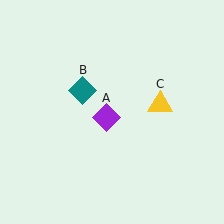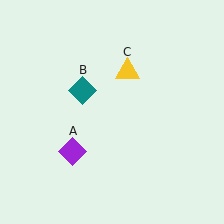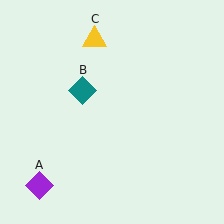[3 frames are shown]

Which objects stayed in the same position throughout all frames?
Teal diamond (object B) remained stationary.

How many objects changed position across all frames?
2 objects changed position: purple diamond (object A), yellow triangle (object C).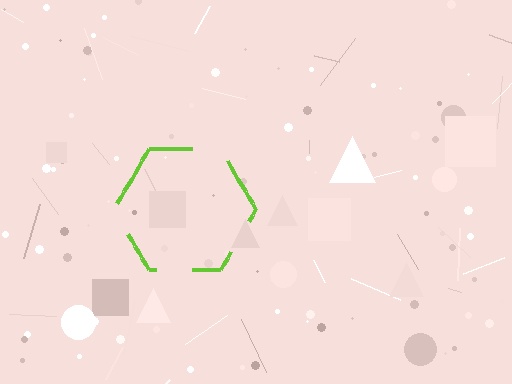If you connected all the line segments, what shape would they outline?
They would outline a hexagon.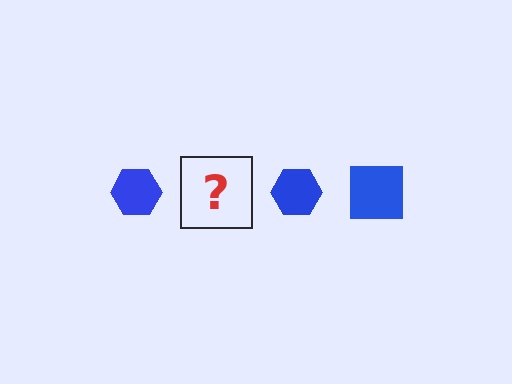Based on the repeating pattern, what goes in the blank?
The blank should be a blue square.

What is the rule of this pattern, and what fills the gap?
The rule is that the pattern cycles through hexagon, square shapes in blue. The gap should be filled with a blue square.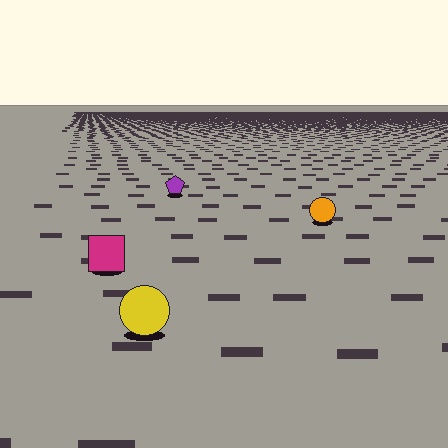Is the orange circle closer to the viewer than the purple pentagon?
Yes. The orange circle is closer — you can tell from the texture gradient: the ground texture is coarser near it.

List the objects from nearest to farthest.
From nearest to farthest: the yellow circle, the magenta square, the orange circle, the purple pentagon.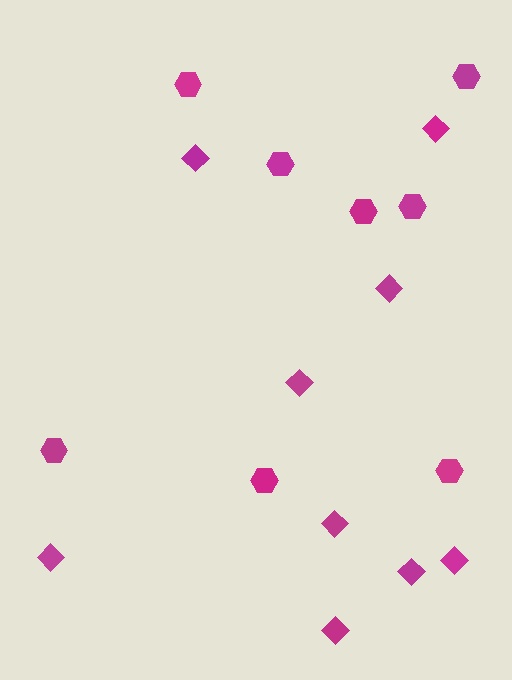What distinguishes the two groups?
There are 2 groups: one group of hexagons (8) and one group of diamonds (9).